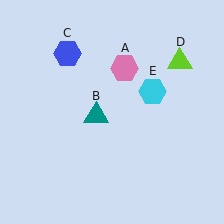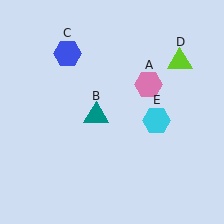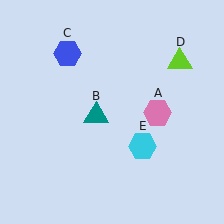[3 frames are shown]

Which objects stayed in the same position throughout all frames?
Teal triangle (object B) and blue hexagon (object C) and lime triangle (object D) remained stationary.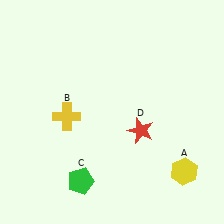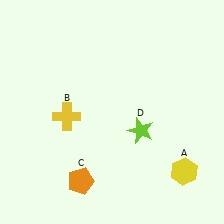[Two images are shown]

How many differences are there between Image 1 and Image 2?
There are 2 differences between the two images.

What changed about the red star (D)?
In Image 1, D is red. In Image 2, it changed to lime.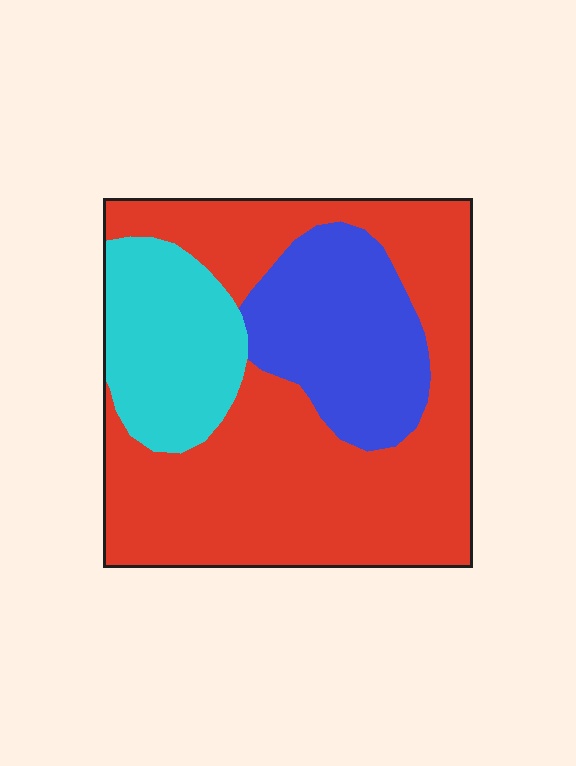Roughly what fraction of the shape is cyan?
Cyan covers roughly 20% of the shape.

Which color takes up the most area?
Red, at roughly 60%.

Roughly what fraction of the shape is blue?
Blue covers roughly 20% of the shape.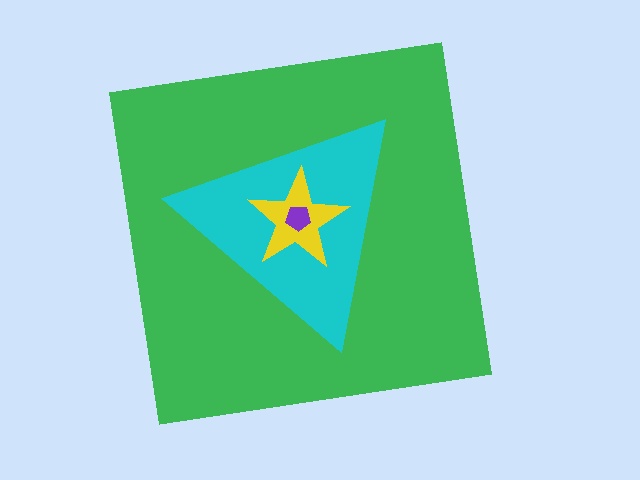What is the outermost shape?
The green square.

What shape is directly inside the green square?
The cyan triangle.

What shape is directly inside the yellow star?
The purple pentagon.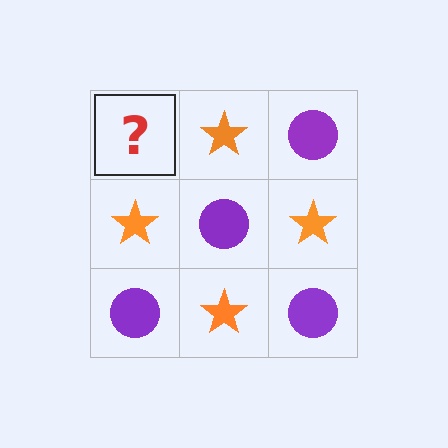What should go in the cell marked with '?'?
The missing cell should contain a purple circle.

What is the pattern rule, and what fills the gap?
The rule is that it alternates purple circle and orange star in a checkerboard pattern. The gap should be filled with a purple circle.